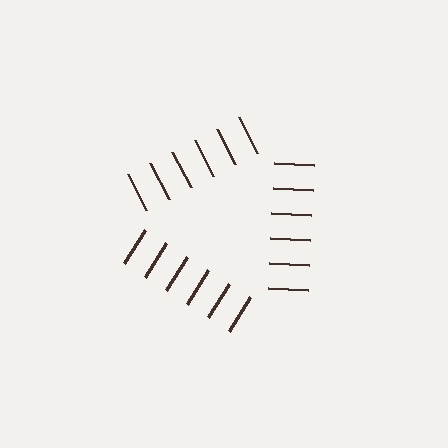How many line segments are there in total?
18 — 6 along each of the 3 edges.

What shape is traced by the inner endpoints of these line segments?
An illusory triangle — the line segments terminate on its edges but no continuous stroke is drawn.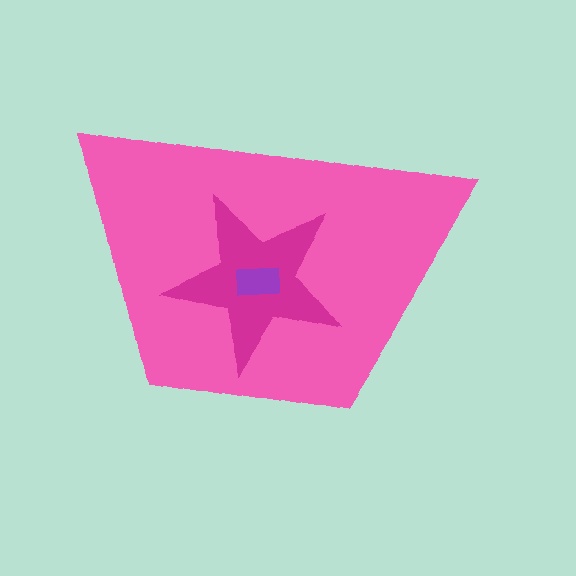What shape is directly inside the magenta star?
The purple rectangle.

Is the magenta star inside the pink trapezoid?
Yes.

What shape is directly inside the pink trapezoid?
The magenta star.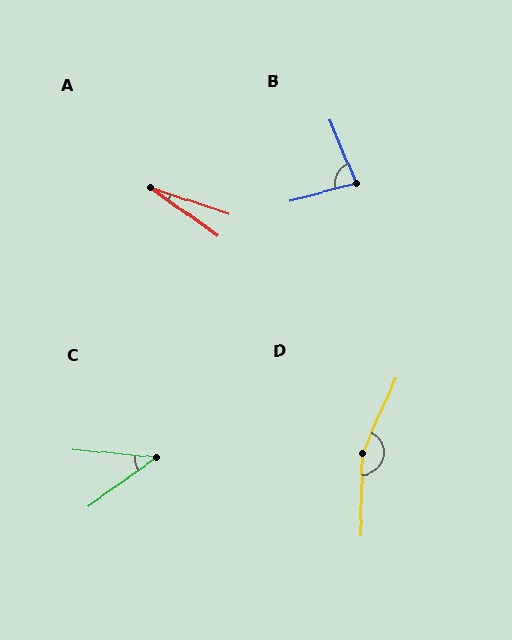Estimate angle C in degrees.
Approximately 41 degrees.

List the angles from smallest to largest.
A (17°), C (41°), B (82°), D (157°).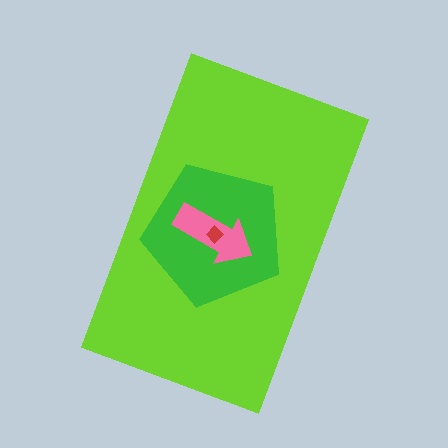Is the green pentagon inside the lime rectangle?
Yes.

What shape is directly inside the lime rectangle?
The green pentagon.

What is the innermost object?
The red diamond.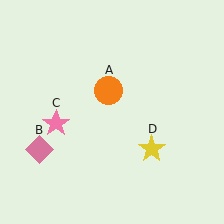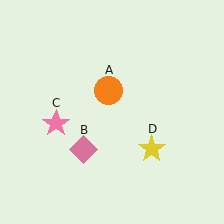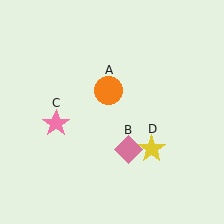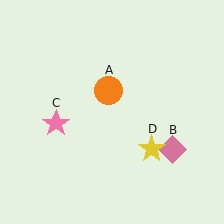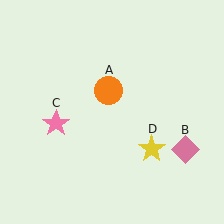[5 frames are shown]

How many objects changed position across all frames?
1 object changed position: pink diamond (object B).